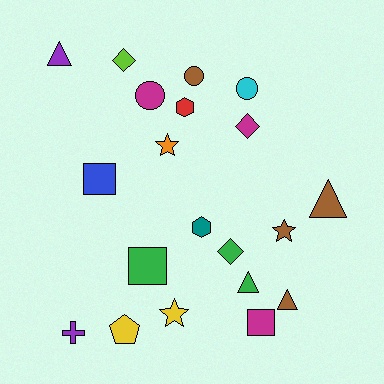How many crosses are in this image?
There is 1 cross.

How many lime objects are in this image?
There is 1 lime object.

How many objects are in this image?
There are 20 objects.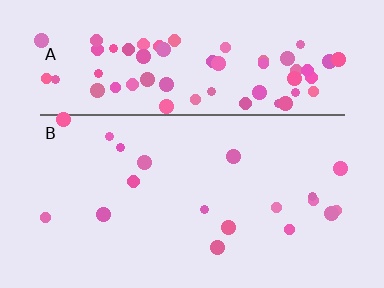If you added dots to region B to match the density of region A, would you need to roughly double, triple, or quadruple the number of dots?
Approximately quadruple.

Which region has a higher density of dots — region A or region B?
A (the top).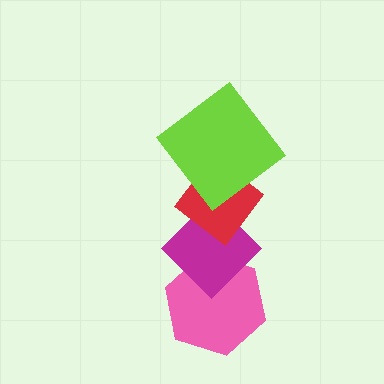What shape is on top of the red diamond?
The lime diamond is on top of the red diamond.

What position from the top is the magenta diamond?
The magenta diamond is 3rd from the top.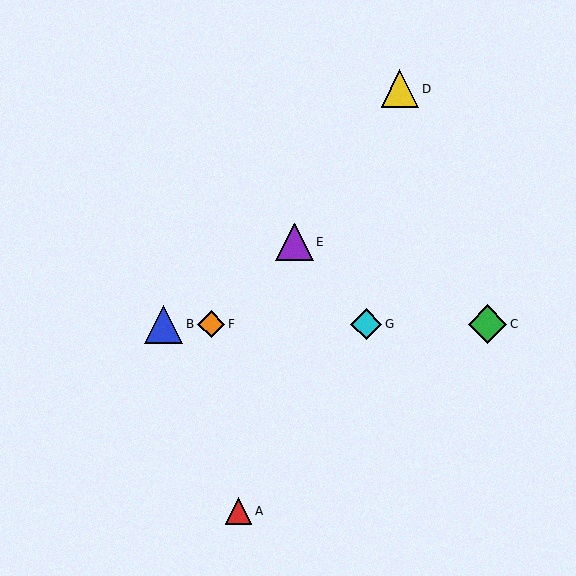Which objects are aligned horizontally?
Objects B, C, F, G are aligned horizontally.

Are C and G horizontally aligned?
Yes, both are at y≈324.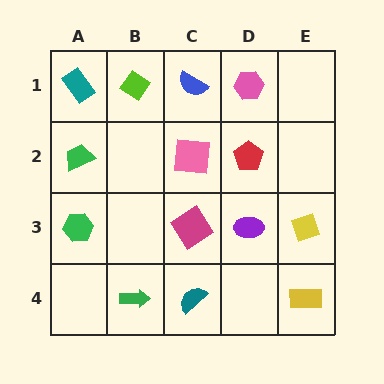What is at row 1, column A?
A teal rectangle.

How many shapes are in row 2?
3 shapes.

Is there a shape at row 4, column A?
No, that cell is empty.